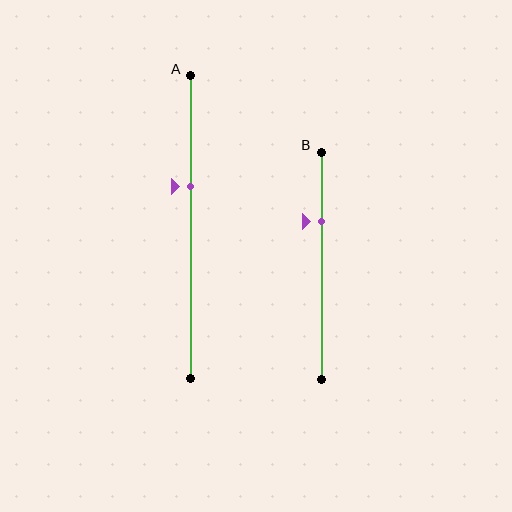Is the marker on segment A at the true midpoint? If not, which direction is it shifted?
No, the marker on segment A is shifted upward by about 14% of the segment length.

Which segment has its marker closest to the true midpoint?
Segment A has its marker closest to the true midpoint.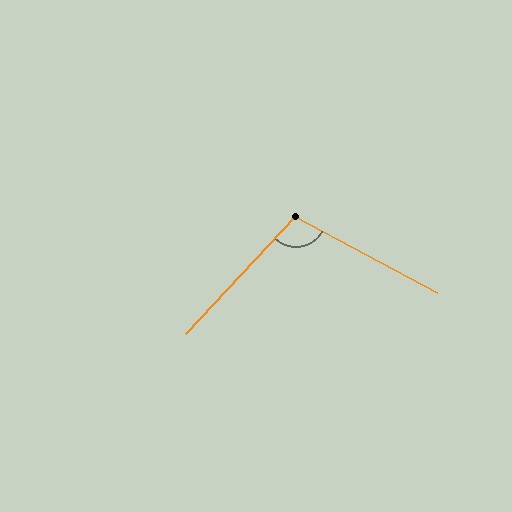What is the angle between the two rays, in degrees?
Approximately 105 degrees.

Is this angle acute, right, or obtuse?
It is obtuse.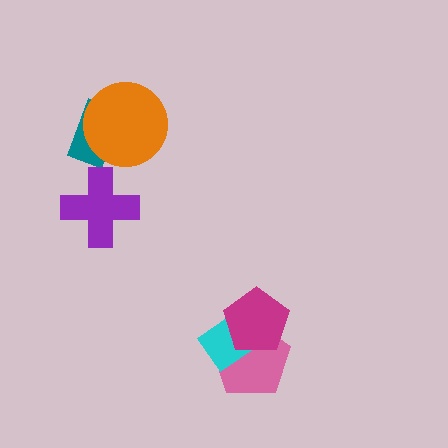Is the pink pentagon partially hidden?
Yes, it is partially covered by another shape.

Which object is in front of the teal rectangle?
The orange circle is in front of the teal rectangle.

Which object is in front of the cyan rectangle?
The magenta pentagon is in front of the cyan rectangle.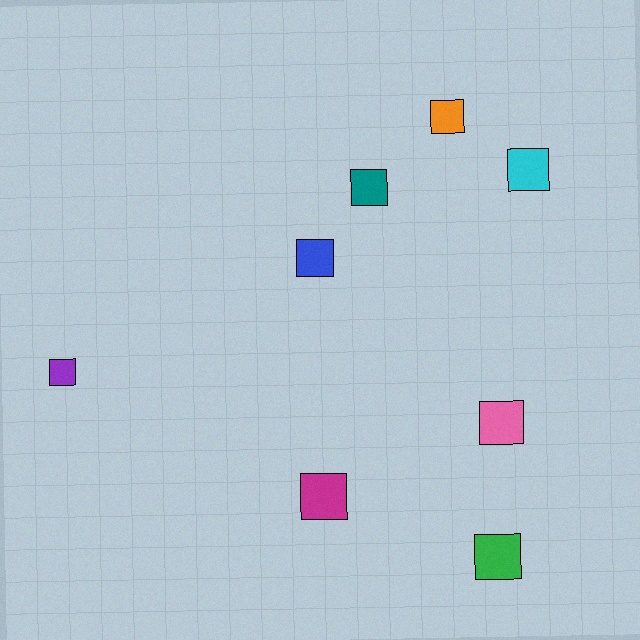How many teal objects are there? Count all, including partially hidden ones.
There is 1 teal object.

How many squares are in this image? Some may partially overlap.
There are 8 squares.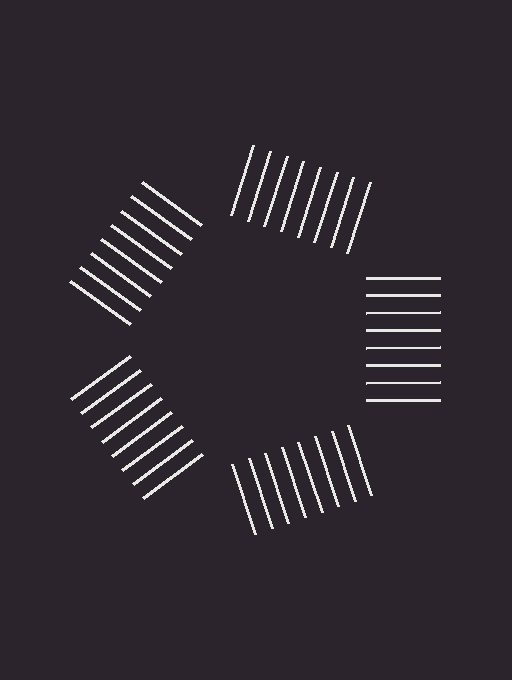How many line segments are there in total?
40 — 8 along each of the 5 edges.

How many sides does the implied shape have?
5 sides — the line-ends trace a pentagon.